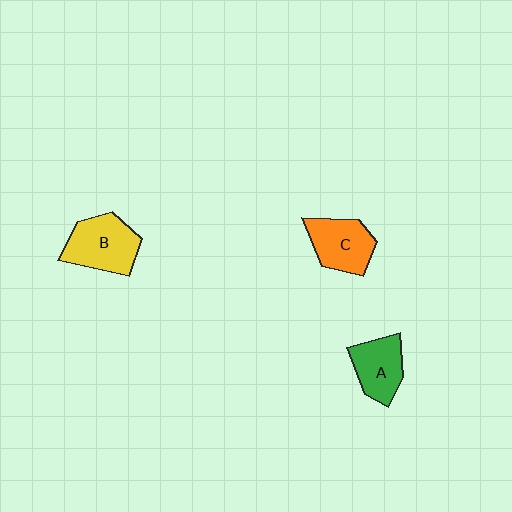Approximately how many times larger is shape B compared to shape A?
Approximately 1.3 times.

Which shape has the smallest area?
Shape A (green).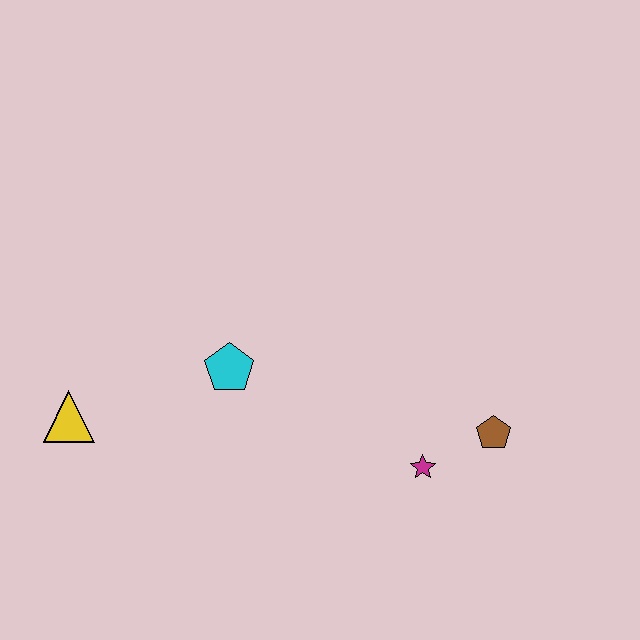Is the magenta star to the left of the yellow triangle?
No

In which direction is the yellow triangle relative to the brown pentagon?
The yellow triangle is to the left of the brown pentagon.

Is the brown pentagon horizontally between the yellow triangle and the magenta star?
No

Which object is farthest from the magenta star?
The yellow triangle is farthest from the magenta star.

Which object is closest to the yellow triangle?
The cyan pentagon is closest to the yellow triangle.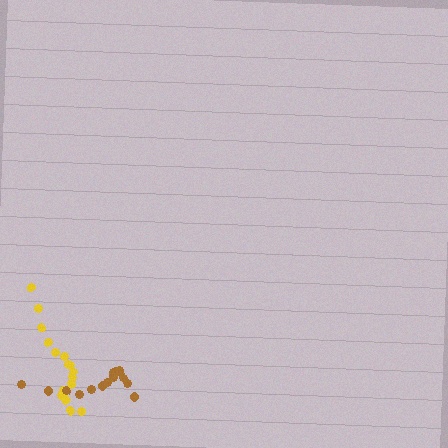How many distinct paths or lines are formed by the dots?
There are 2 distinct paths.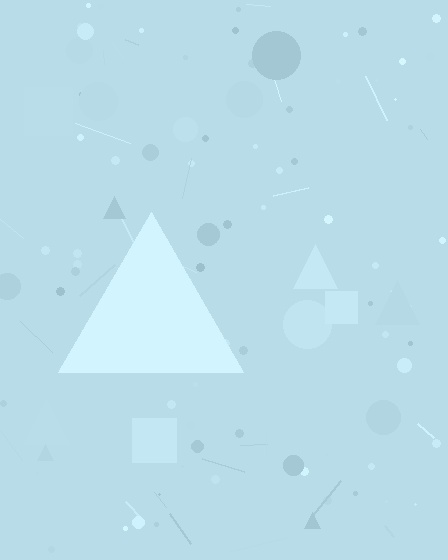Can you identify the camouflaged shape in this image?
The camouflaged shape is a triangle.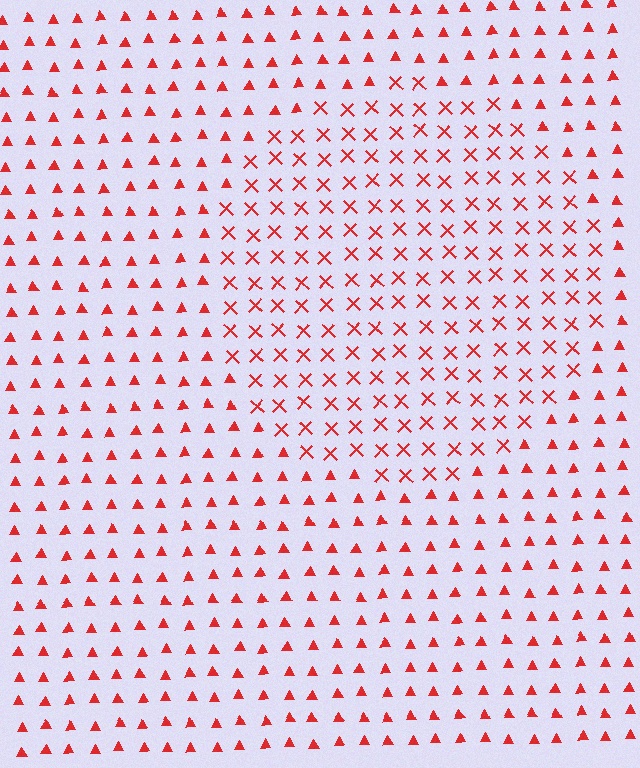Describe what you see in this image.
The image is filled with small red elements arranged in a uniform grid. A circle-shaped region contains X marks, while the surrounding area contains triangles. The boundary is defined purely by the change in element shape.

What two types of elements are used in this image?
The image uses X marks inside the circle region and triangles outside it.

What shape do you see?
I see a circle.